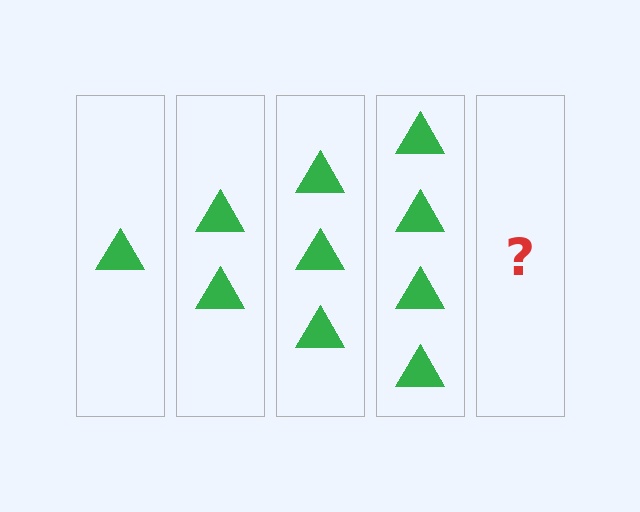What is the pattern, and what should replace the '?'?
The pattern is that each step adds one more triangle. The '?' should be 5 triangles.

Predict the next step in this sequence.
The next step is 5 triangles.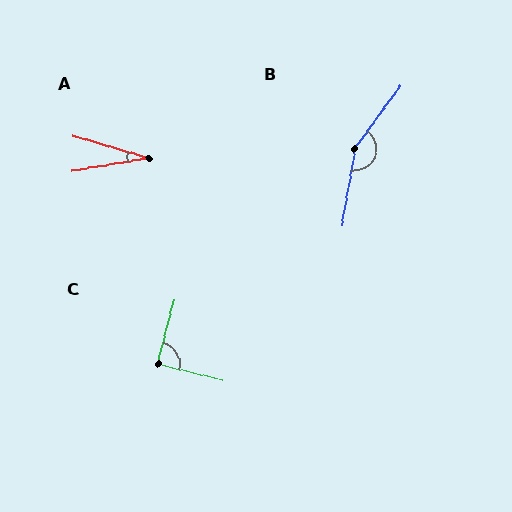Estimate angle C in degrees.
Approximately 89 degrees.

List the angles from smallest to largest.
A (26°), C (89°), B (154°).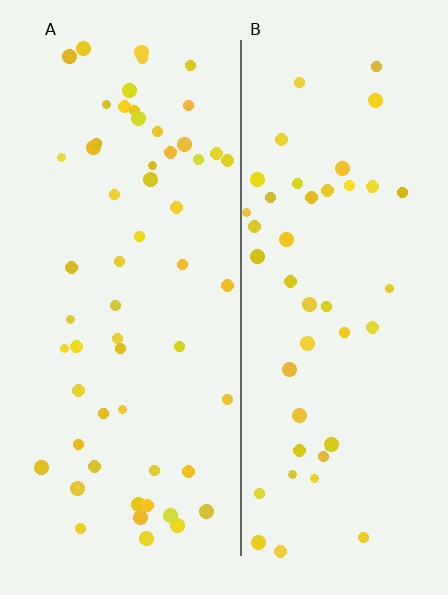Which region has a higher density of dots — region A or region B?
A (the left).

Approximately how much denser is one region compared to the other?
Approximately 1.3× — region A over region B.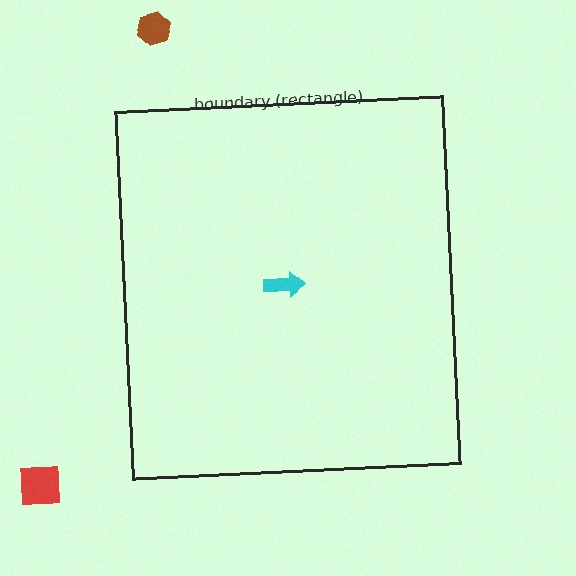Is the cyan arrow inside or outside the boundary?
Inside.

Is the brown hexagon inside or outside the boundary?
Outside.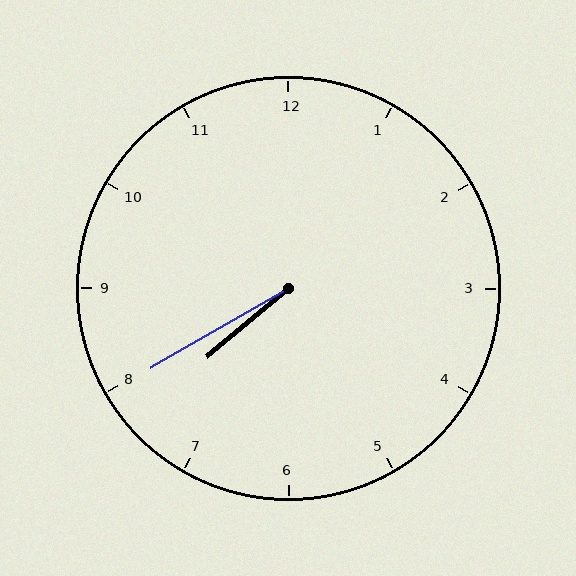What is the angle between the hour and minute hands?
Approximately 10 degrees.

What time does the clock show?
7:40.